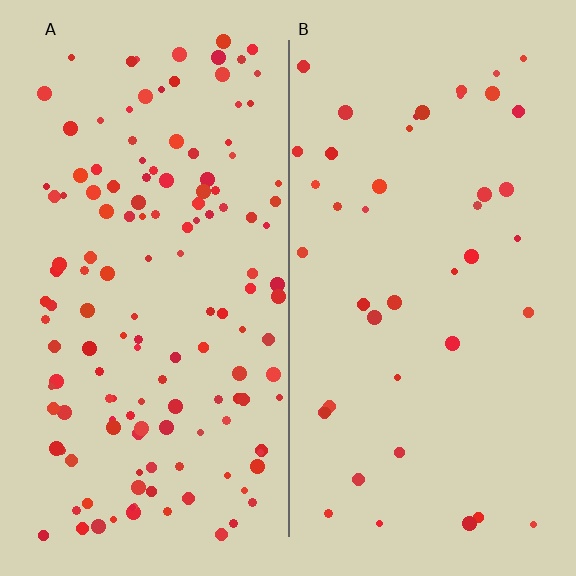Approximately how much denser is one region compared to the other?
Approximately 3.2× — region A over region B.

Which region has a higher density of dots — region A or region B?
A (the left).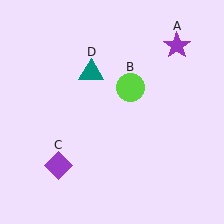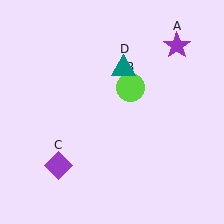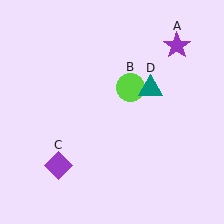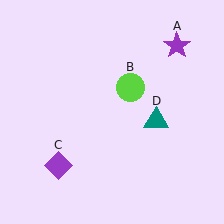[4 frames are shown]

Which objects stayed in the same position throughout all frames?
Purple star (object A) and lime circle (object B) and purple diamond (object C) remained stationary.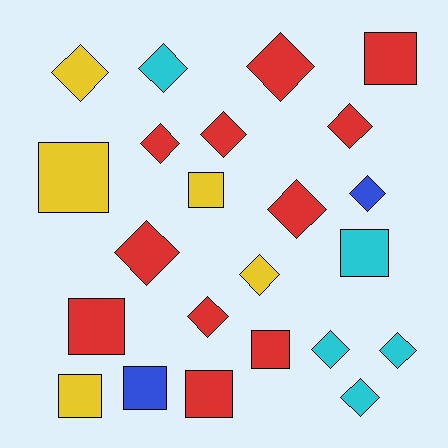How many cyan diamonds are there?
There are 4 cyan diamonds.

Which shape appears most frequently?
Diamond, with 14 objects.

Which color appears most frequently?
Red, with 11 objects.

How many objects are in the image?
There are 23 objects.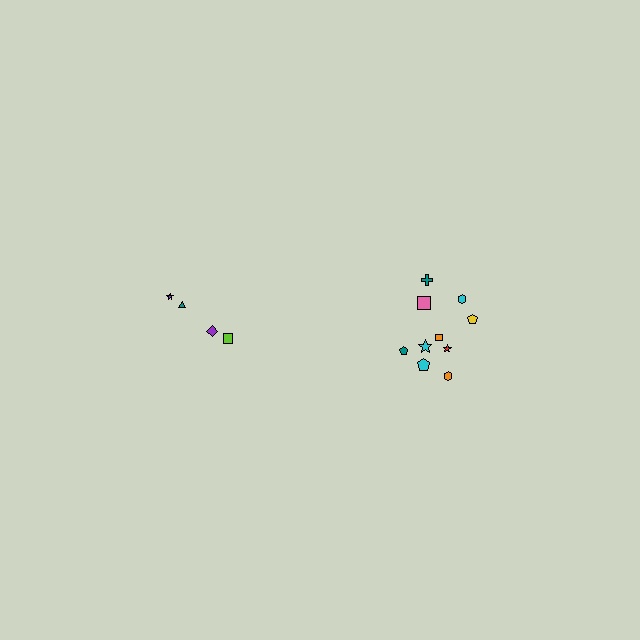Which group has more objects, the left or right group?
The right group.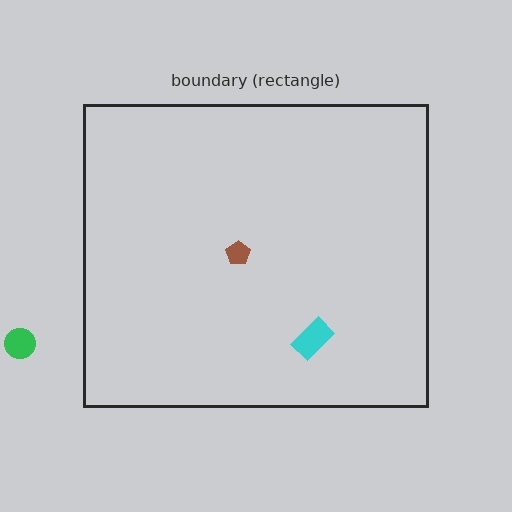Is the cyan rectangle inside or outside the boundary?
Inside.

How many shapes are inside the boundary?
2 inside, 1 outside.